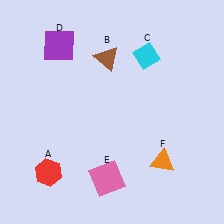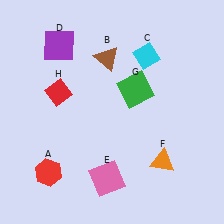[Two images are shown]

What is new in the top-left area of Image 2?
A red diamond (H) was added in the top-left area of Image 2.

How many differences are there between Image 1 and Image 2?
There are 2 differences between the two images.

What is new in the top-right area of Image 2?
A green square (G) was added in the top-right area of Image 2.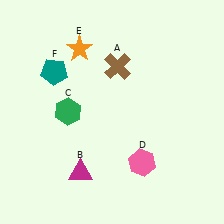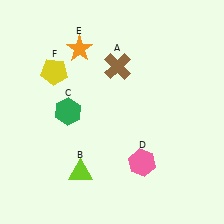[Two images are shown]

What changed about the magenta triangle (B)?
In Image 1, B is magenta. In Image 2, it changed to lime.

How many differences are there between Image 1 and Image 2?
There are 2 differences between the two images.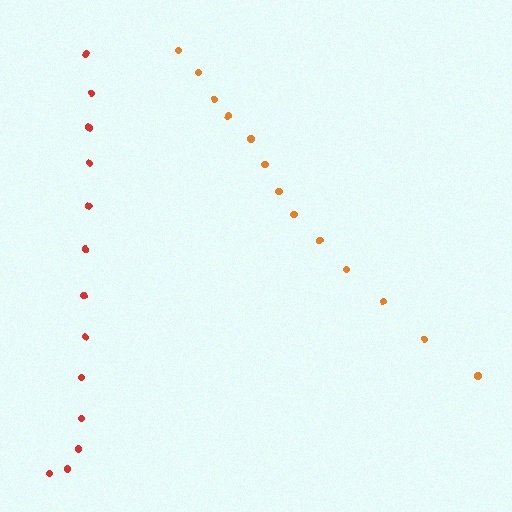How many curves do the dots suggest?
There are 2 distinct paths.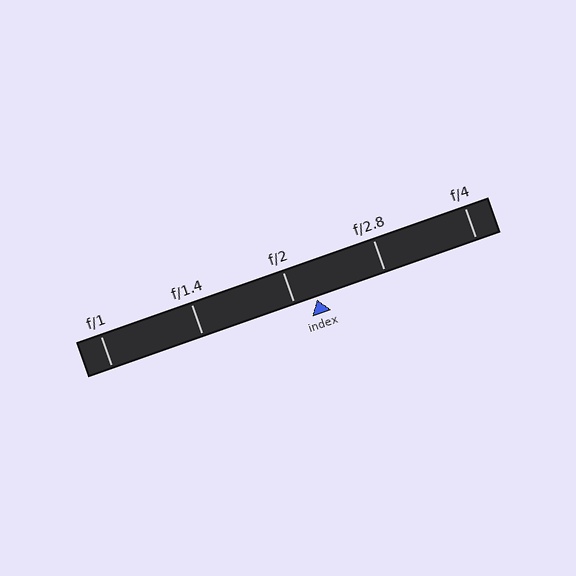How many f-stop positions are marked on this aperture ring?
There are 5 f-stop positions marked.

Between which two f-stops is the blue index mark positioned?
The index mark is between f/2 and f/2.8.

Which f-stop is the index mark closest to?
The index mark is closest to f/2.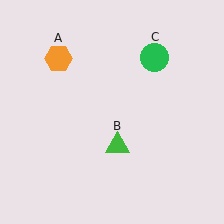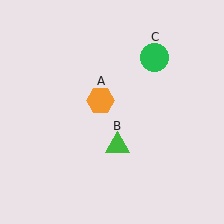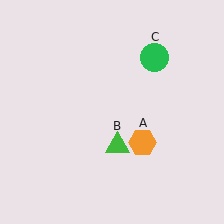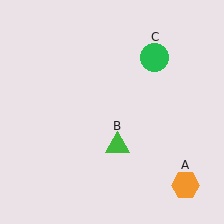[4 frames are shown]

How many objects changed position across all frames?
1 object changed position: orange hexagon (object A).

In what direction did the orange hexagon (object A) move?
The orange hexagon (object A) moved down and to the right.